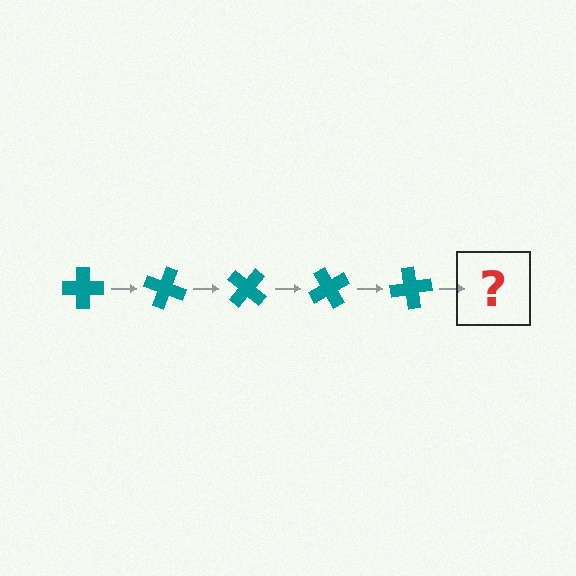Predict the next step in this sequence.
The next step is a teal cross rotated 100 degrees.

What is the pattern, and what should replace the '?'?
The pattern is that the cross rotates 20 degrees each step. The '?' should be a teal cross rotated 100 degrees.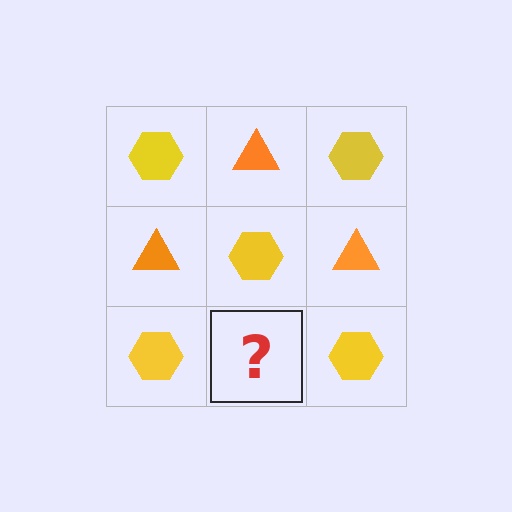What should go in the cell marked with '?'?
The missing cell should contain an orange triangle.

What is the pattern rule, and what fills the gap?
The rule is that it alternates yellow hexagon and orange triangle in a checkerboard pattern. The gap should be filled with an orange triangle.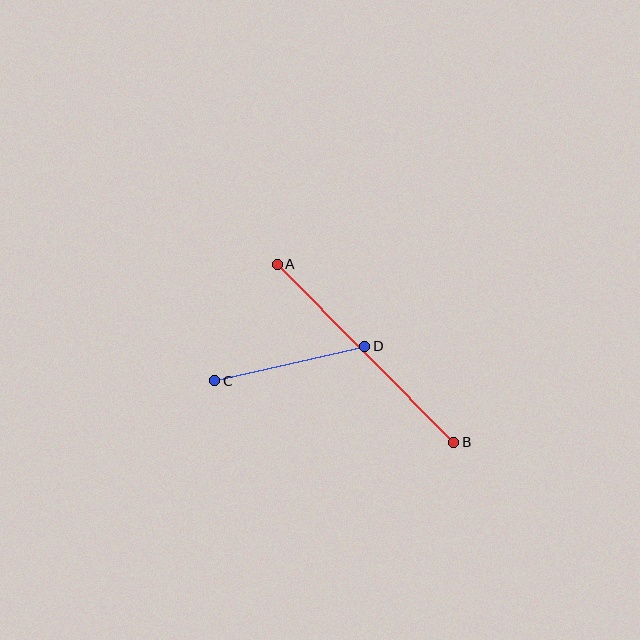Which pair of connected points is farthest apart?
Points A and B are farthest apart.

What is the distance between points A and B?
The distance is approximately 250 pixels.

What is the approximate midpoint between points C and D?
The midpoint is at approximately (290, 363) pixels.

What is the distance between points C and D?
The distance is approximately 154 pixels.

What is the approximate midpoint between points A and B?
The midpoint is at approximately (366, 353) pixels.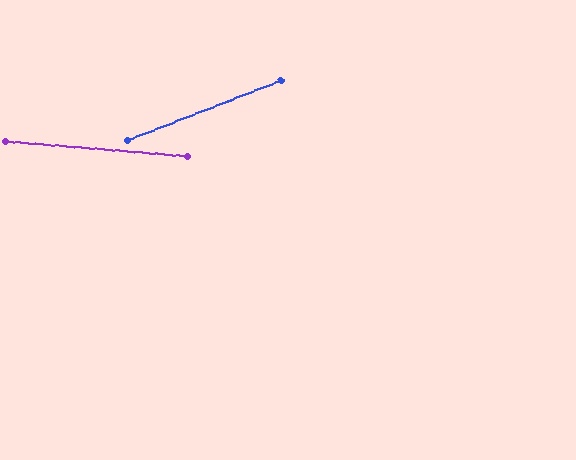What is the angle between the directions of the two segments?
Approximately 26 degrees.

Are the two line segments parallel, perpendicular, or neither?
Neither parallel nor perpendicular — they differ by about 26°.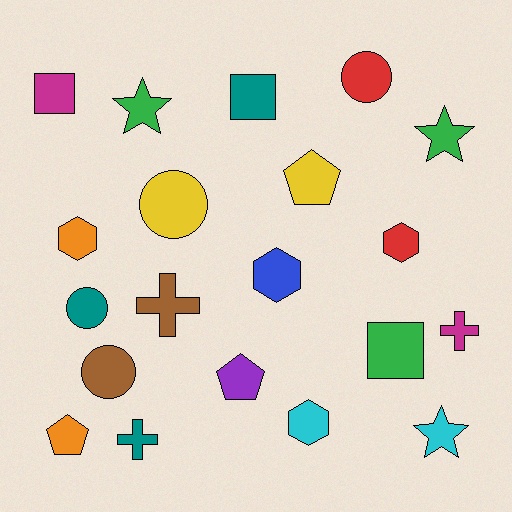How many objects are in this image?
There are 20 objects.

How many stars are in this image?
There are 3 stars.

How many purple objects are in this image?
There is 1 purple object.